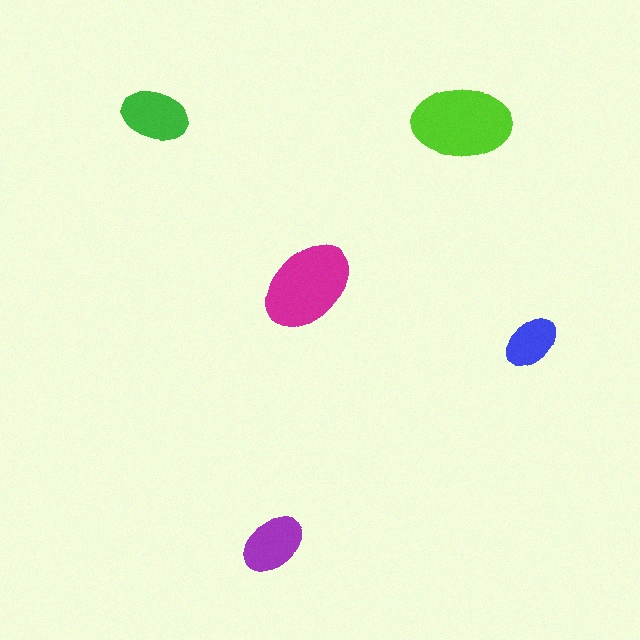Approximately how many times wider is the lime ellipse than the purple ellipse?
About 1.5 times wider.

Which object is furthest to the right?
The blue ellipse is rightmost.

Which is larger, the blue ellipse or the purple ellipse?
The purple one.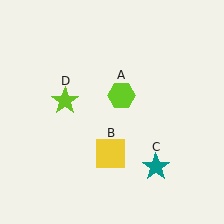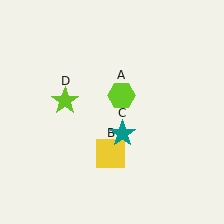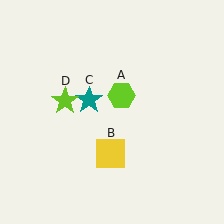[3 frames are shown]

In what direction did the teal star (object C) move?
The teal star (object C) moved up and to the left.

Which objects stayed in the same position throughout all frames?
Lime hexagon (object A) and yellow square (object B) and lime star (object D) remained stationary.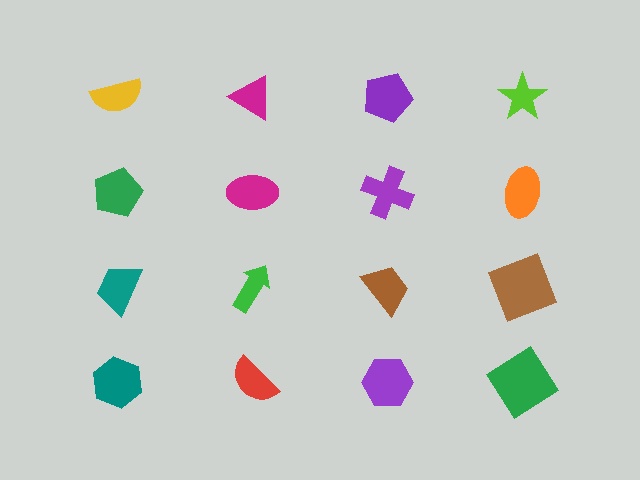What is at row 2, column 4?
An orange ellipse.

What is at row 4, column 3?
A purple hexagon.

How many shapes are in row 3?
4 shapes.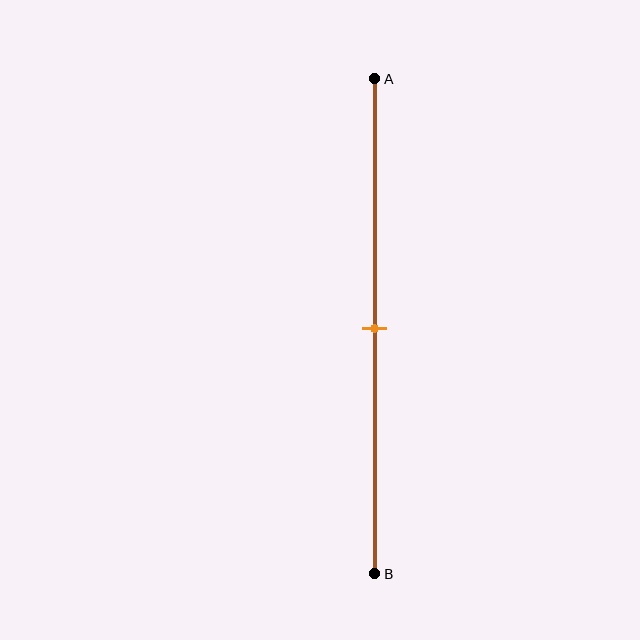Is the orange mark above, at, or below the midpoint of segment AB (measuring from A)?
The orange mark is approximately at the midpoint of segment AB.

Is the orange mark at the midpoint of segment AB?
Yes, the mark is approximately at the midpoint.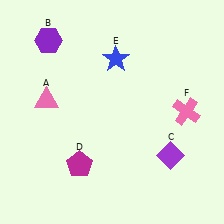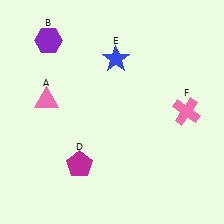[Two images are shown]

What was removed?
The purple diamond (C) was removed in Image 2.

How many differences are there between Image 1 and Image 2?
There is 1 difference between the two images.